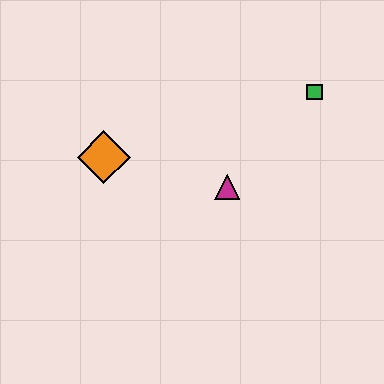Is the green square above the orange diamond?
Yes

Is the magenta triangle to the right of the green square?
No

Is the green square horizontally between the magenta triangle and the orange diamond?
No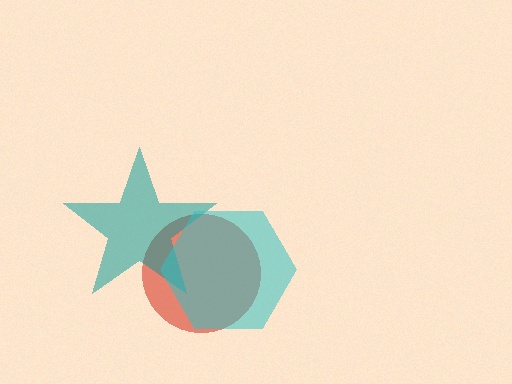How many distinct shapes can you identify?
There are 3 distinct shapes: a red circle, a teal star, a cyan hexagon.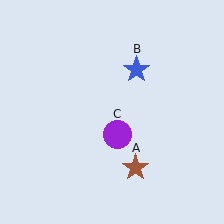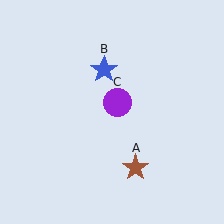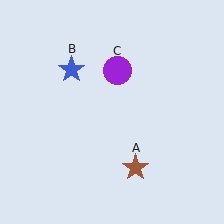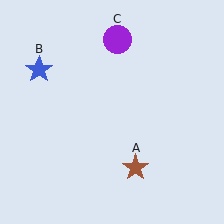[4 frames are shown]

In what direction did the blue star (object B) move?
The blue star (object B) moved left.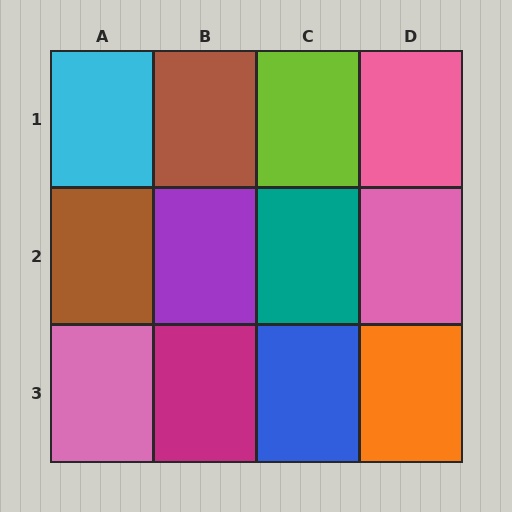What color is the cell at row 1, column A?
Cyan.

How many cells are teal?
1 cell is teal.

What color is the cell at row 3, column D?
Orange.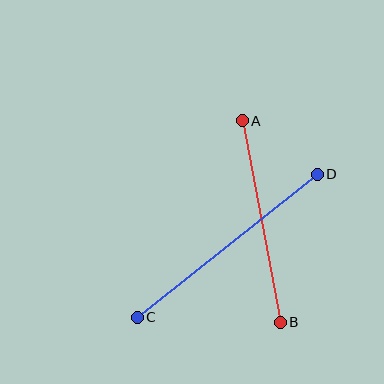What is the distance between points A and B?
The distance is approximately 205 pixels.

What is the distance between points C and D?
The distance is approximately 230 pixels.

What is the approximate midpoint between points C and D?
The midpoint is at approximately (227, 246) pixels.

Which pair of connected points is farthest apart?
Points C and D are farthest apart.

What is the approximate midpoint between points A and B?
The midpoint is at approximately (261, 221) pixels.